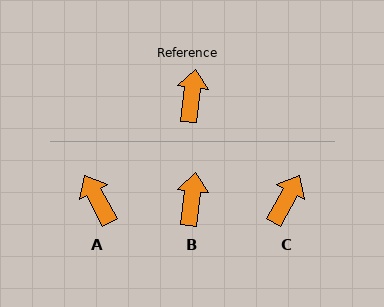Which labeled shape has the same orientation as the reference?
B.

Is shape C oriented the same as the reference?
No, it is off by about 22 degrees.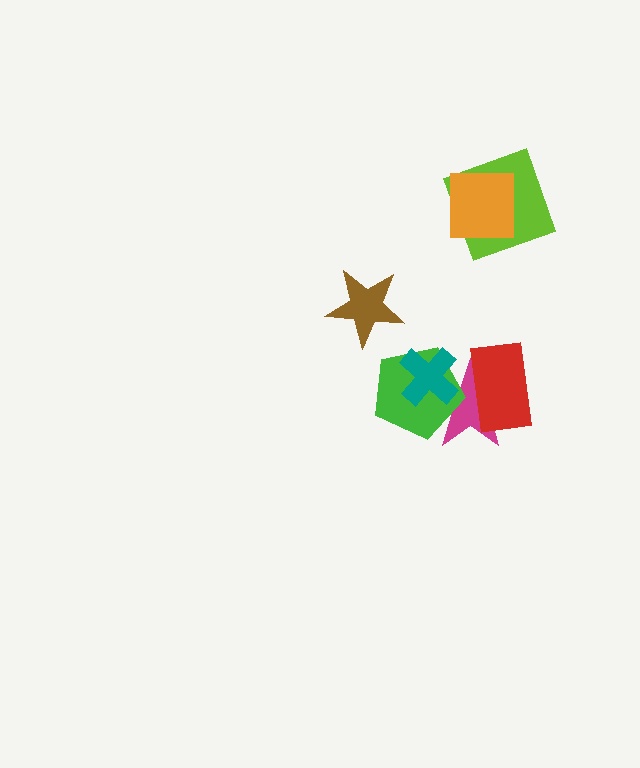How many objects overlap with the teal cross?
2 objects overlap with the teal cross.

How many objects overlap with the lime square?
1 object overlaps with the lime square.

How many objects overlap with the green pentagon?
2 objects overlap with the green pentagon.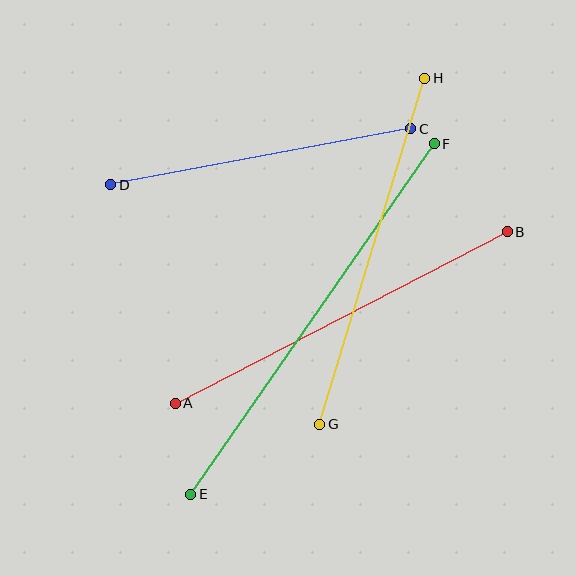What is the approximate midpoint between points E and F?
The midpoint is at approximately (313, 319) pixels.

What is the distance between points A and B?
The distance is approximately 373 pixels.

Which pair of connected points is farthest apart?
Points E and F are farthest apart.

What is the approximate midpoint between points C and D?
The midpoint is at approximately (261, 157) pixels.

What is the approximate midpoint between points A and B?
The midpoint is at approximately (341, 318) pixels.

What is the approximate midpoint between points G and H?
The midpoint is at approximately (372, 251) pixels.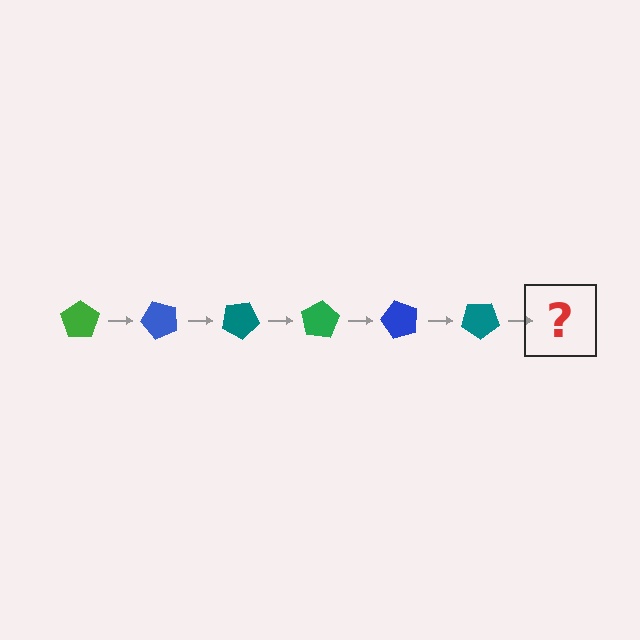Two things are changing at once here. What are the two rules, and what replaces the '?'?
The two rules are that it rotates 50 degrees each step and the color cycles through green, blue, and teal. The '?' should be a green pentagon, rotated 300 degrees from the start.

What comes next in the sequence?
The next element should be a green pentagon, rotated 300 degrees from the start.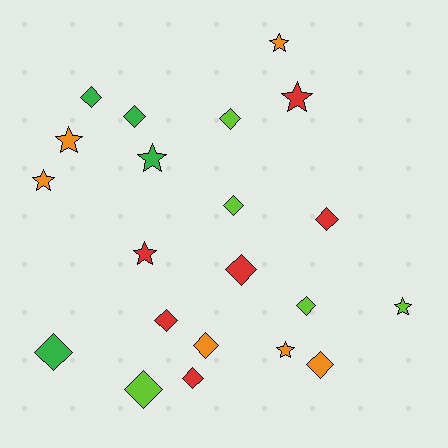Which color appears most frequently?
Red, with 6 objects.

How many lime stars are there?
There is 1 lime star.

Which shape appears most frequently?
Diamond, with 13 objects.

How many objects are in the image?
There are 21 objects.